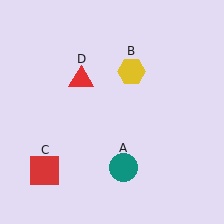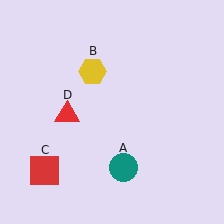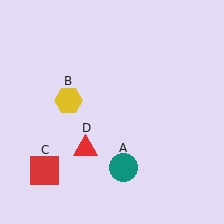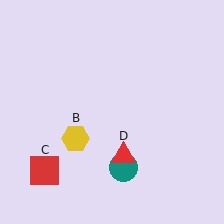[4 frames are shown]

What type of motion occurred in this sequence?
The yellow hexagon (object B), red triangle (object D) rotated counterclockwise around the center of the scene.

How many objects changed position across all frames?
2 objects changed position: yellow hexagon (object B), red triangle (object D).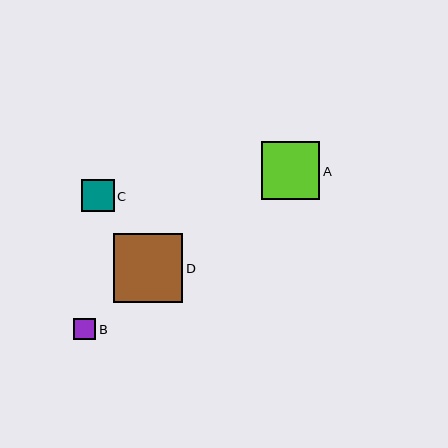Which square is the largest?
Square D is the largest with a size of approximately 69 pixels.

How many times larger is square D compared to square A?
Square D is approximately 1.2 times the size of square A.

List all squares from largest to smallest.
From largest to smallest: D, A, C, B.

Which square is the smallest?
Square B is the smallest with a size of approximately 22 pixels.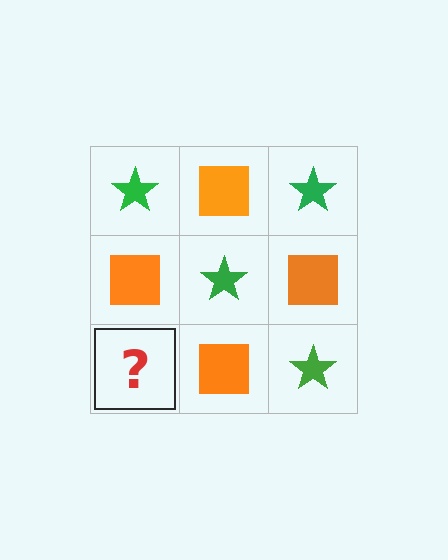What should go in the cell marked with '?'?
The missing cell should contain a green star.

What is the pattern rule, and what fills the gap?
The rule is that it alternates green star and orange square in a checkerboard pattern. The gap should be filled with a green star.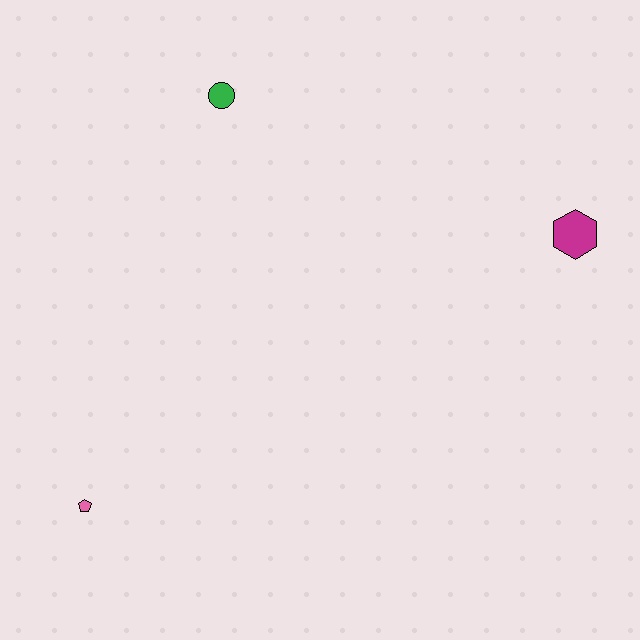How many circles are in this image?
There is 1 circle.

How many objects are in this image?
There are 3 objects.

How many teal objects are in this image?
There are no teal objects.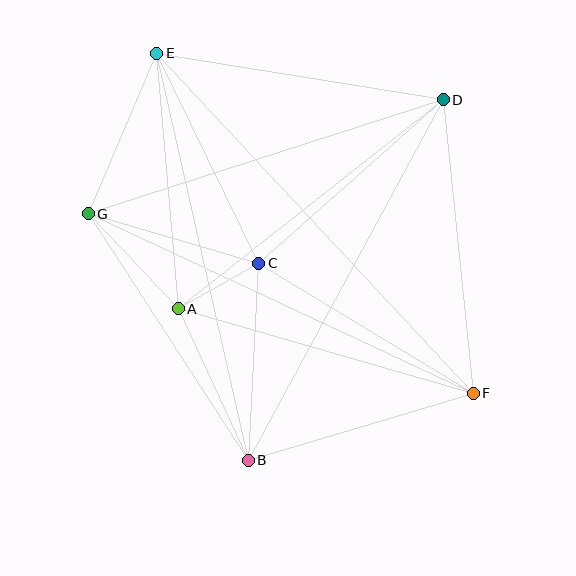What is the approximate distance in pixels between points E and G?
The distance between E and G is approximately 174 pixels.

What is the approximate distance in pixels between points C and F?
The distance between C and F is approximately 251 pixels.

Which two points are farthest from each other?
Points E and F are farthest from each other.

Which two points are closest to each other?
Points A and C are closest to each other.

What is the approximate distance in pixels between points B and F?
The distance between B and F is approximately 235 pixels.